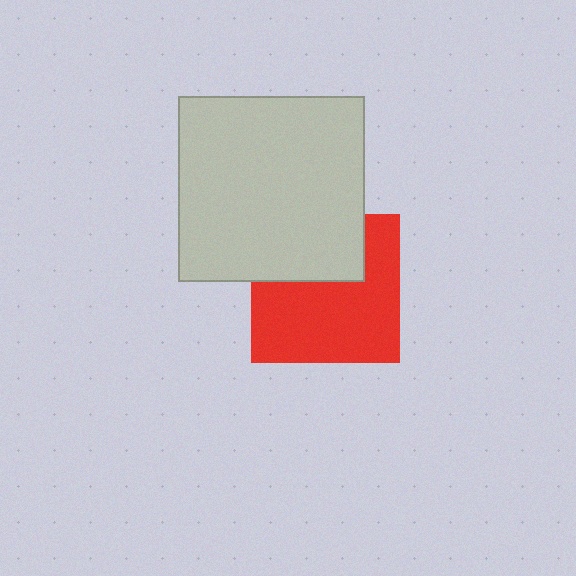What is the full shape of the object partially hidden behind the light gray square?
The partially hidden object is a red square.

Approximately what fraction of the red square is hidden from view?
Roughly 35% of the red square is hidden behind the light gray square.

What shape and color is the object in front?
The object in front is a light gray square.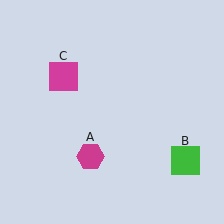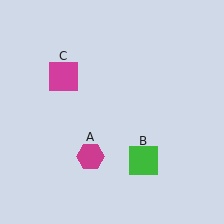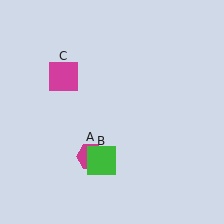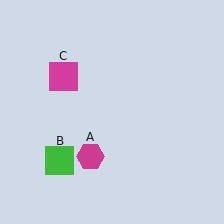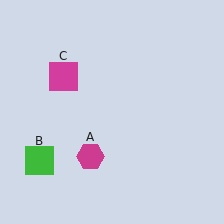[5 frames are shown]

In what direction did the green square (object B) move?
The green square (object B) moved left.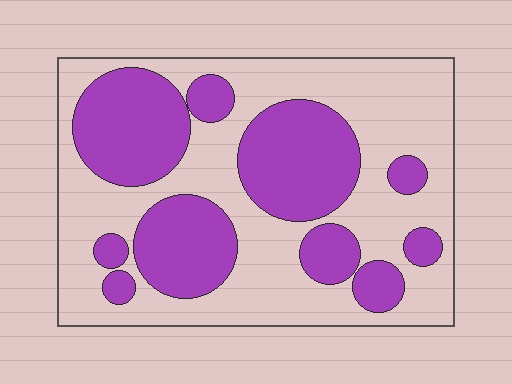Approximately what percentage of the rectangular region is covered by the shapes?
Approximately 40%.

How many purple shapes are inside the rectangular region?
10.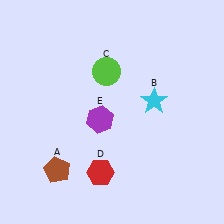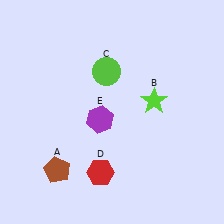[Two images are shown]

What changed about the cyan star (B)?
In Image 1, B is cyan. In Image 2, it changed to lime.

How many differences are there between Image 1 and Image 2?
There is 1 difference between the two images.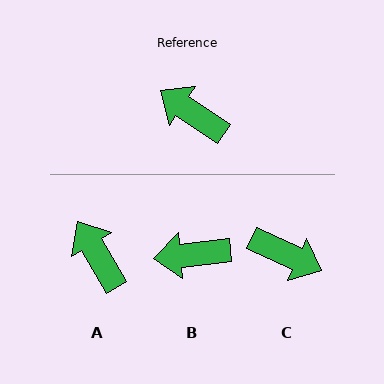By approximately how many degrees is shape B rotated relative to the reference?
Approximately 40 degrees counter-clockwise.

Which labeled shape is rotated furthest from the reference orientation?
C, about 171 degrees away.